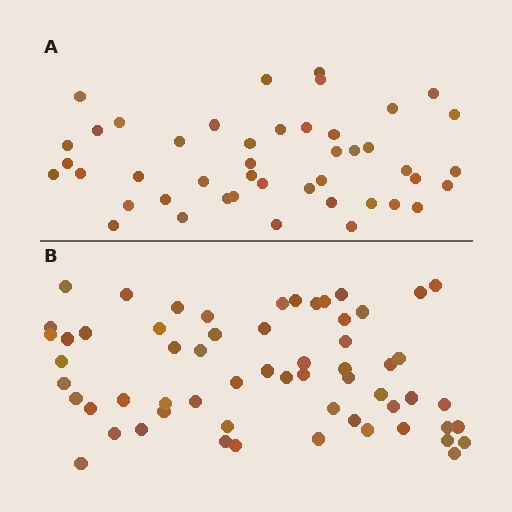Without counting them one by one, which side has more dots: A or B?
Region B (the bottom region) has more dots.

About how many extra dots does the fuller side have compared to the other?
Region B has approximately 15 more dots than region A.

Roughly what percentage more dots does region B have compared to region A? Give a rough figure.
About 35% more.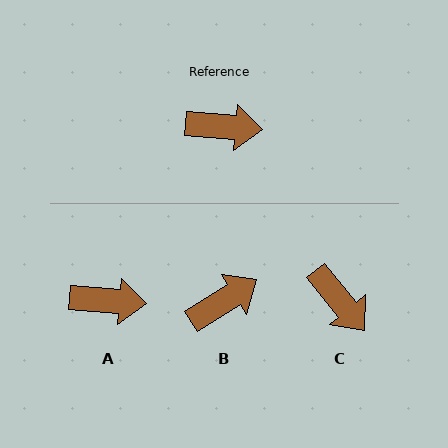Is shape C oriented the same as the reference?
No, it is off by about 46 degrees.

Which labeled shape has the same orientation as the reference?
A.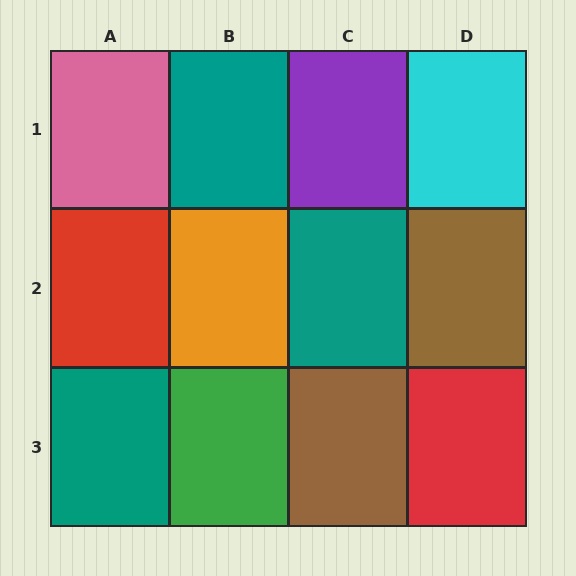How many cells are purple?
1 cell is purple.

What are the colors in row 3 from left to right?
Teal, green, brown, red.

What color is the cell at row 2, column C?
Teal.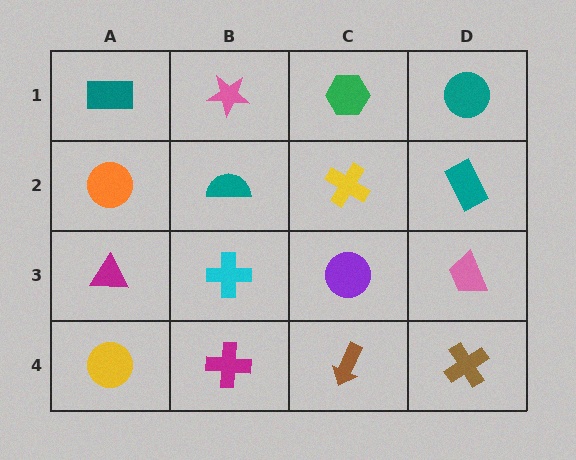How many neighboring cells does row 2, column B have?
4.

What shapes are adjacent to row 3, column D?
A teal rectangle (row 2, column D), a brown cross (row 4, column D), a purple circle (row 3, column C).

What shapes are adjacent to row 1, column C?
A yellow cross (row 2, column C), a pink star (row 1, column B), a teal circle (row 1, column D).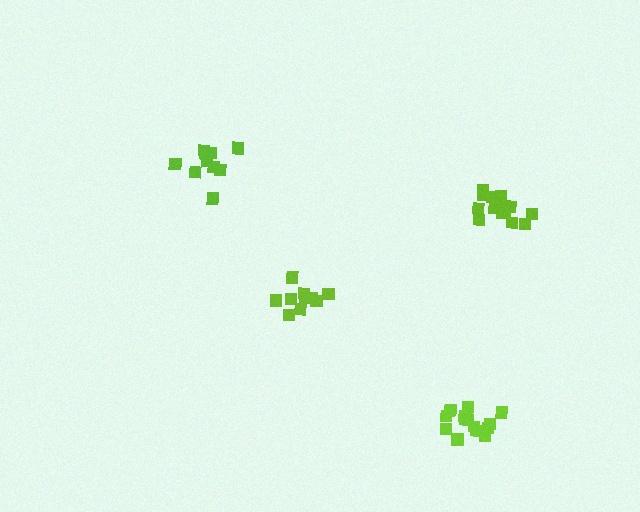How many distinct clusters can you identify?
There are 4 distinct clusters.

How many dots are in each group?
Group 1: 16 dots, Group 2: 10 dots, Group 3: 15 dots, Group 4: 10 dots (51 total).